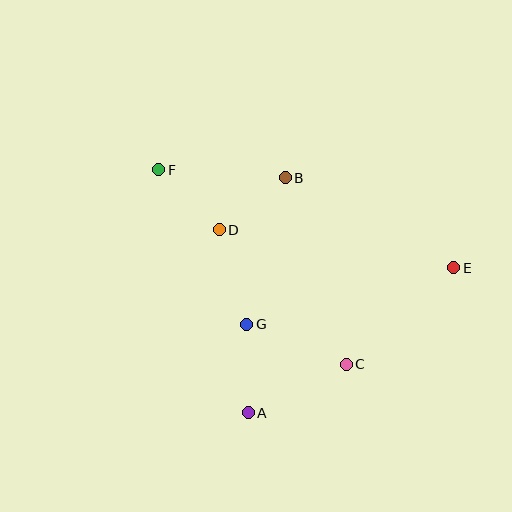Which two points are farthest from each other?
Points E and F are farthest from each other.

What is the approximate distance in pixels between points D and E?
The distance between D and E is approximately 238 pixels.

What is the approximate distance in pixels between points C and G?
The distance between C and G is approximately 107 pixels.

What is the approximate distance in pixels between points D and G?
The distance between D and G is approximately 99 pixels.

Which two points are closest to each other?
Points B and D are closest to each other.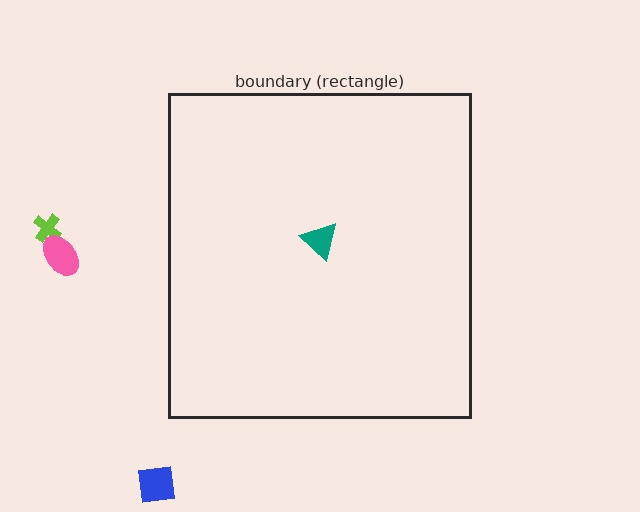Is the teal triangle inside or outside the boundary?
Inside.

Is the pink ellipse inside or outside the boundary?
Outside.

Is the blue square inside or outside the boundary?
Outside.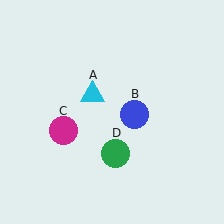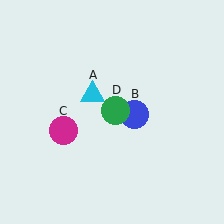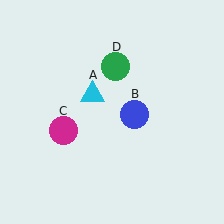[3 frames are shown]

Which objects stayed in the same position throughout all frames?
Cyan triangle (object A) and blue circle (object B) and magenta circle (object C) remained stationary.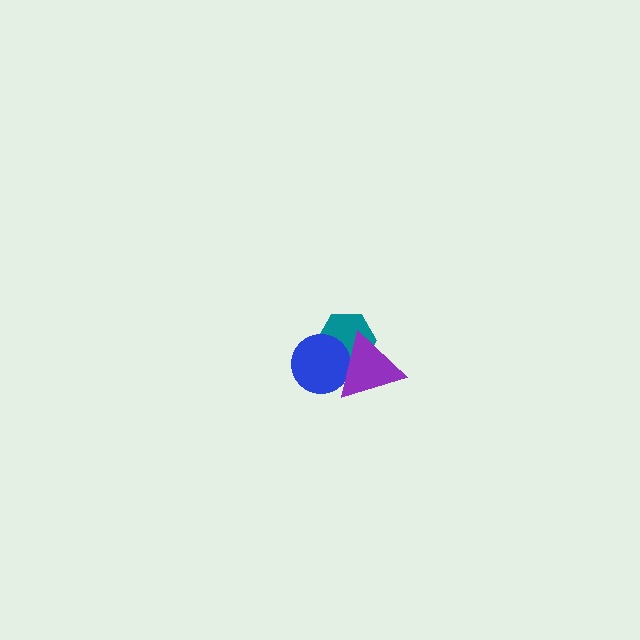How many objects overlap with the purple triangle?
2 objects overlap with the purple triangle.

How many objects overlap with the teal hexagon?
2 objects overlap with the teal hexagon.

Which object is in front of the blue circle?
The purple triangle is in front of the blue circle.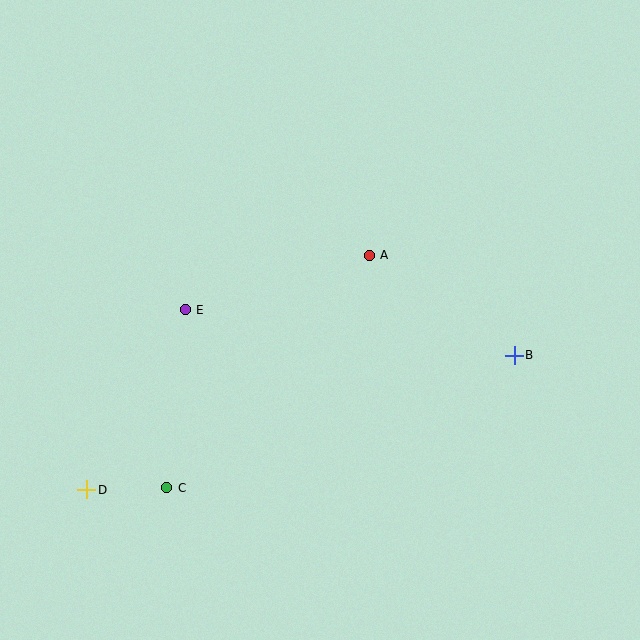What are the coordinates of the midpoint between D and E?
The midpoint between D and E is at (136, 400).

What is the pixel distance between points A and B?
The distance between A and B is 176 pixels.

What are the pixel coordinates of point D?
Point D is at (87, 490).